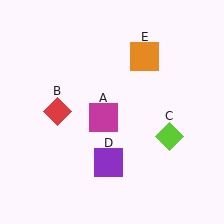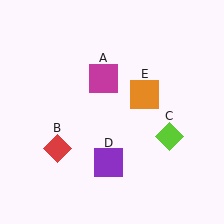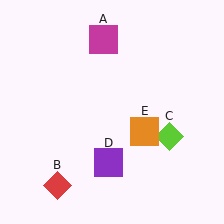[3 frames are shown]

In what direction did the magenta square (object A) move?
The magenta square (object A) moved up.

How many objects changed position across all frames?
3 objects changed position: magenta square (object A), red diamond (object B), orange square (object E).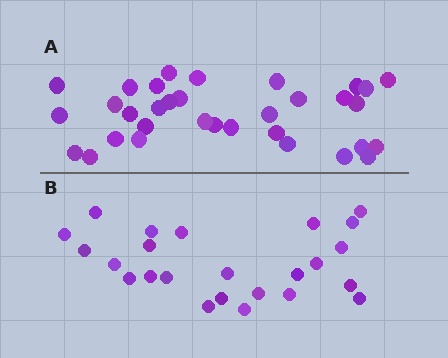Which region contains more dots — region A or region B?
Region A (the top region) has more dots.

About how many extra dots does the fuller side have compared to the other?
Region A has roughly 8 or so more dots than region B.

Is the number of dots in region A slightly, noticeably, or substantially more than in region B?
Region A has noticeably more, but not dramatically so. The ratio is roughly 1.4 to 1.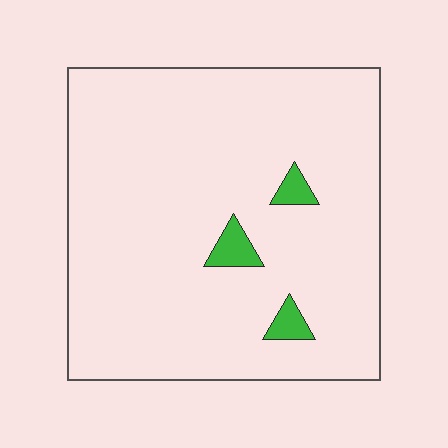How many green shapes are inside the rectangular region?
3.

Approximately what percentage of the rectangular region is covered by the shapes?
Approximately 5%.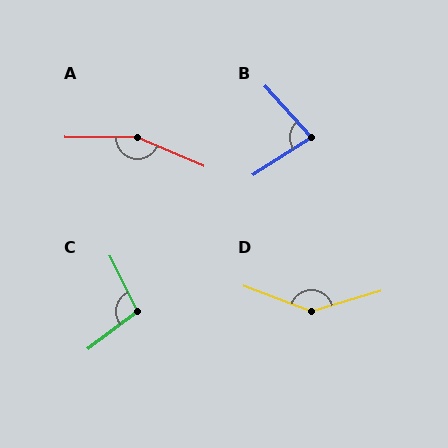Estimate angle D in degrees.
Approximately 142 degrees.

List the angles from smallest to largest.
B (81°), C (101°), D (142°), A (157°).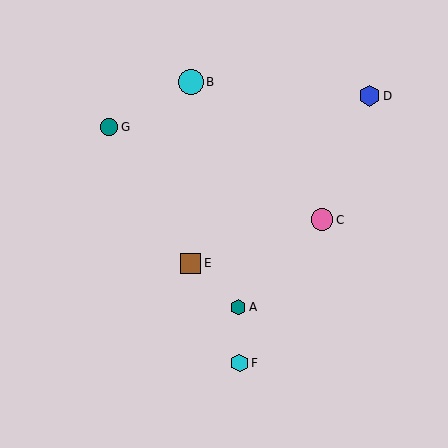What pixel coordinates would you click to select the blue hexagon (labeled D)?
Click at (370, 96) to select the blue hexagon D.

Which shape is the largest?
The cyan circle (labeled B) is the largest.